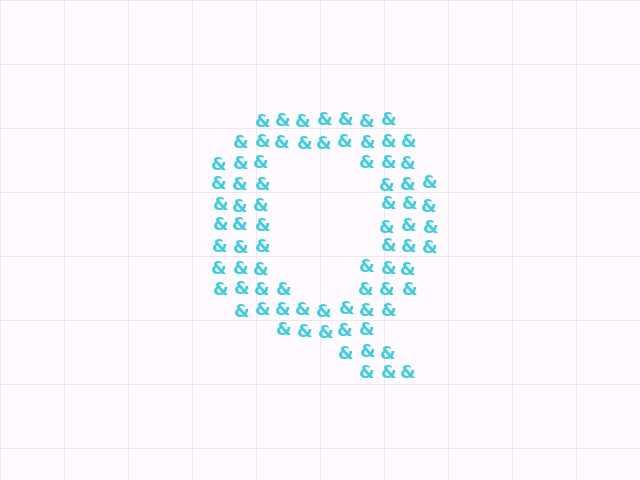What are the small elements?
The small elements are ampersands.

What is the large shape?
The large shape is the letter Q.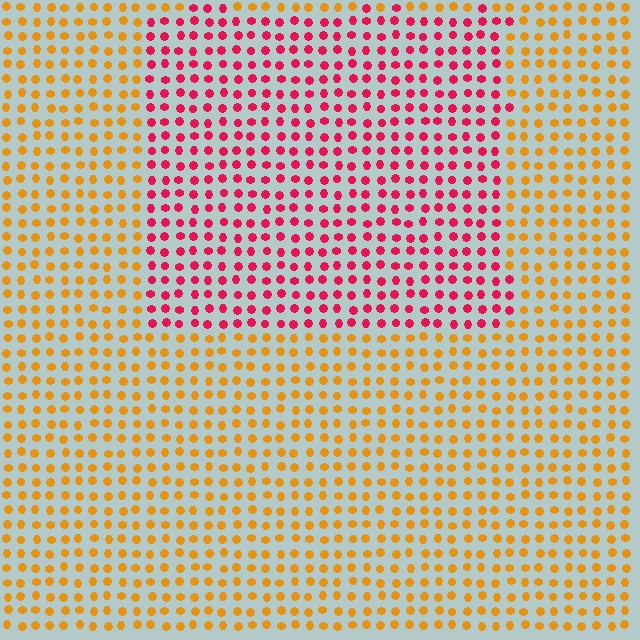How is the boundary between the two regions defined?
The boundary is defined purely by a slight shift in hue (about 54 degrees). Spacing, size, and orientation are identical on both sides.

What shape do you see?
I see a rectangle.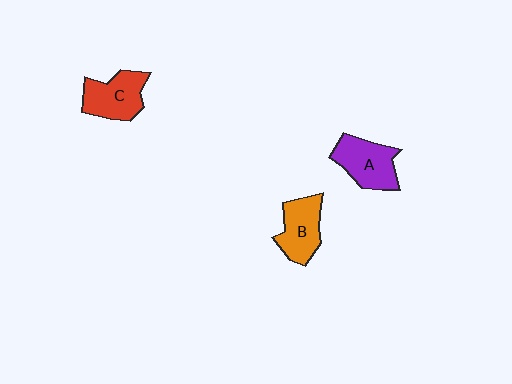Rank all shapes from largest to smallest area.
From largest to smallest: A (purple), C (red), B (orange).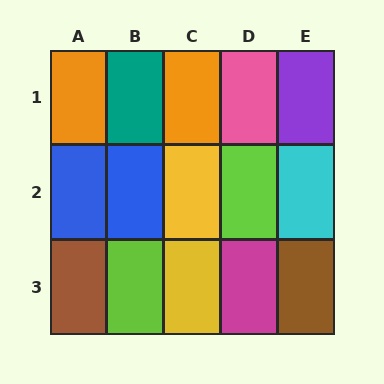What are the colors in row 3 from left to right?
Brown, lime, yellow, magenta, brown.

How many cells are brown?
2 cells are brown.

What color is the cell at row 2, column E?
Cyan.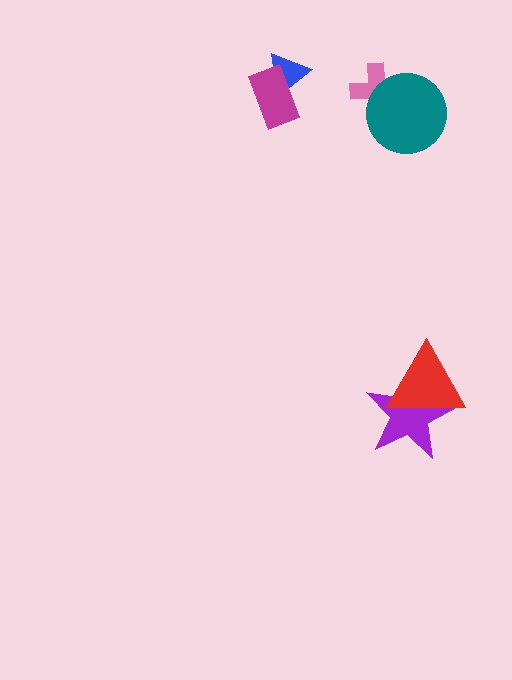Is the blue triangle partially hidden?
Yes, it is partially covered by another shape.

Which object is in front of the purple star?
The red triangle is in front of the purple star.